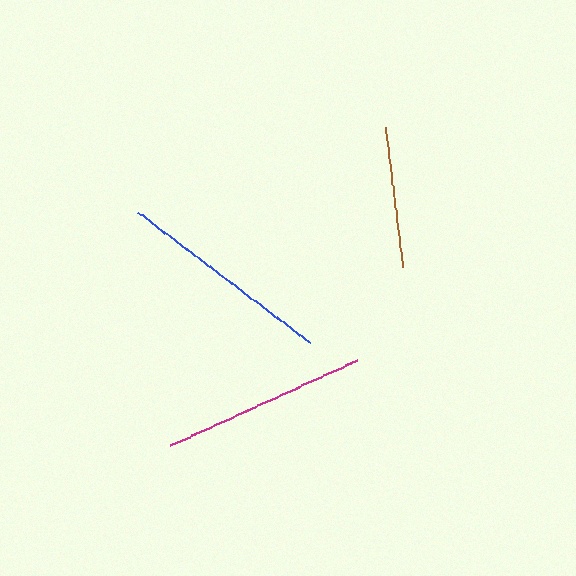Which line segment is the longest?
The blue line is the longest at approximately 216 pixels.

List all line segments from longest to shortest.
From longest to shortest: blue, magenta, brown.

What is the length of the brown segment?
The brown segment is approximately 140 pixels long.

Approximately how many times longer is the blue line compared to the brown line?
The blue line is approximately 1.5 times the length of the brown line.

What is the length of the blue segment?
The blue segment is approximately 216 pixels long.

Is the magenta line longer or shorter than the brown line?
The magenta line is longer than the brown line.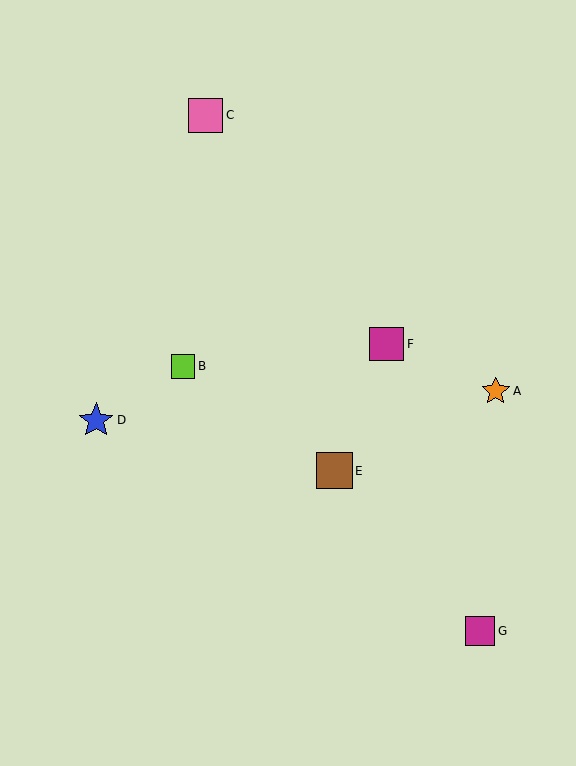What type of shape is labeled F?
Shape F is a magenta square.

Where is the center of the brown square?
The center of the brown square is at (334, 471).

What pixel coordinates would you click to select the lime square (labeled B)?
Click at (183, 366) to select the lime square B.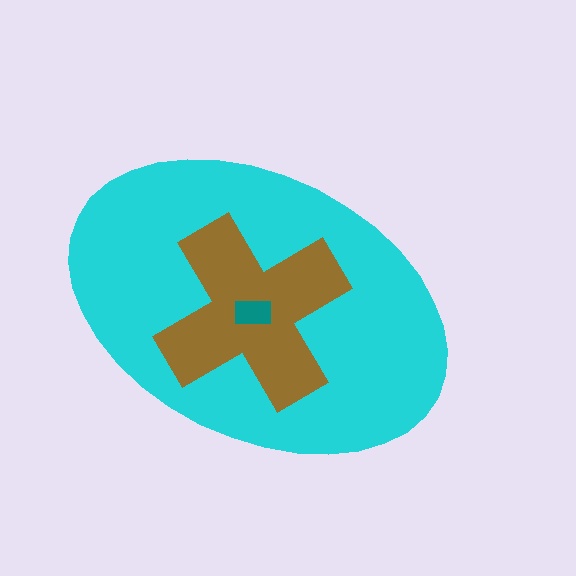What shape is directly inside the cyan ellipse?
The brown cross.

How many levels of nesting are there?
3.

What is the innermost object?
The teal rectangle.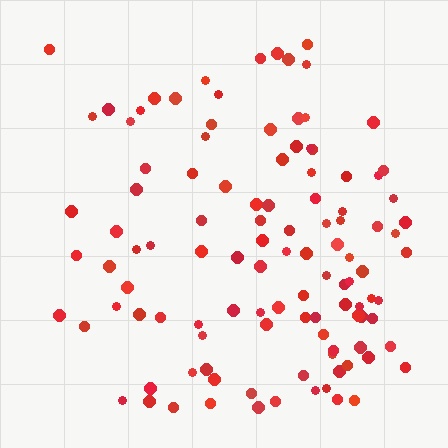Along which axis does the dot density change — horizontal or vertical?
Horizontal.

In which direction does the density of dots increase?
From left to right, with the right side densest.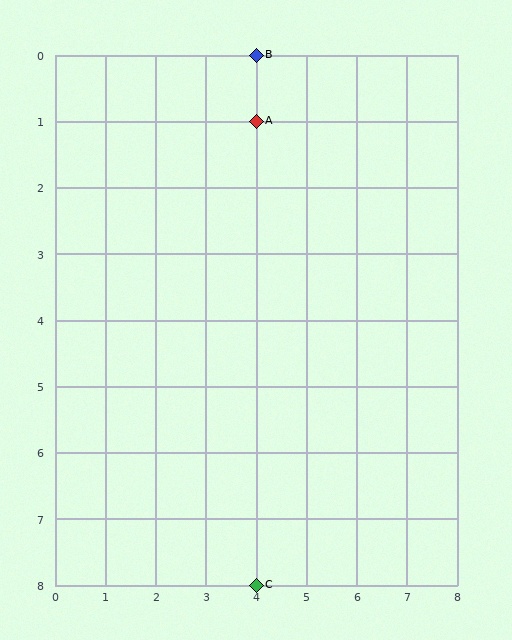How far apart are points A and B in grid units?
Points A and B are 1 row apart.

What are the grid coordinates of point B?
Point B is at grid coordinates (4, 0).